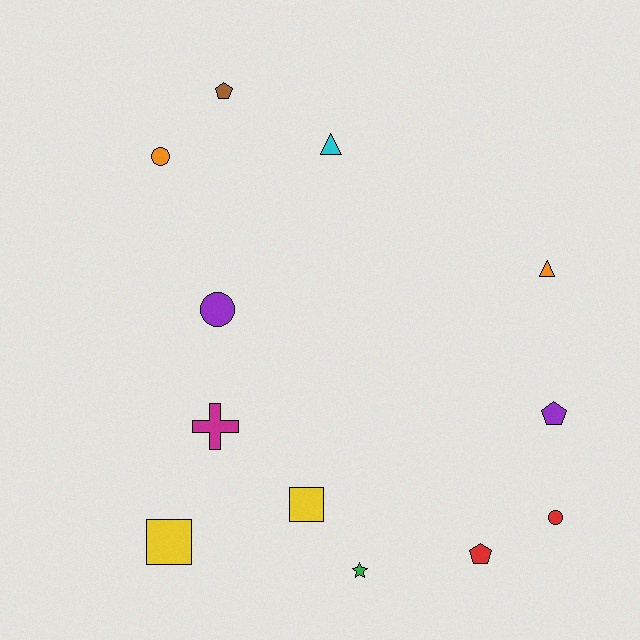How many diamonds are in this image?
There are no diamonds.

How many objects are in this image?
There are 12 objects.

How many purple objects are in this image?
There are 2 purple objects.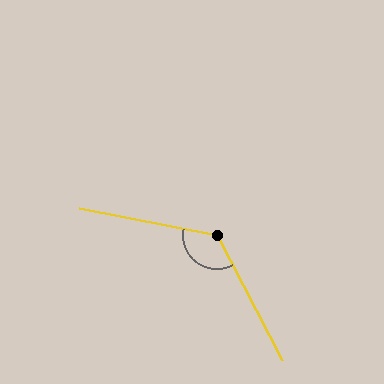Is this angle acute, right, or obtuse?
It is obtuse.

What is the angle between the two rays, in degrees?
Approximately 129 degrees.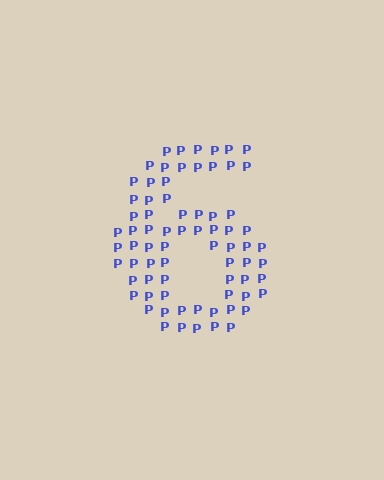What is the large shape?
The large shape is the digit 6.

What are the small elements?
The small elements are letter P's.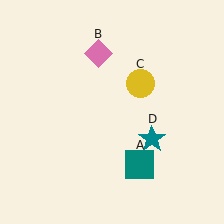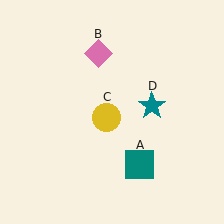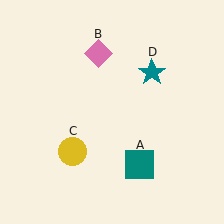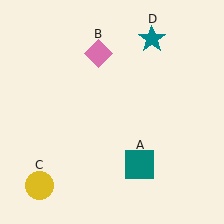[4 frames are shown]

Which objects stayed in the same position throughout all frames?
Teal square (object A) and pink diamond (object B) remained stationary.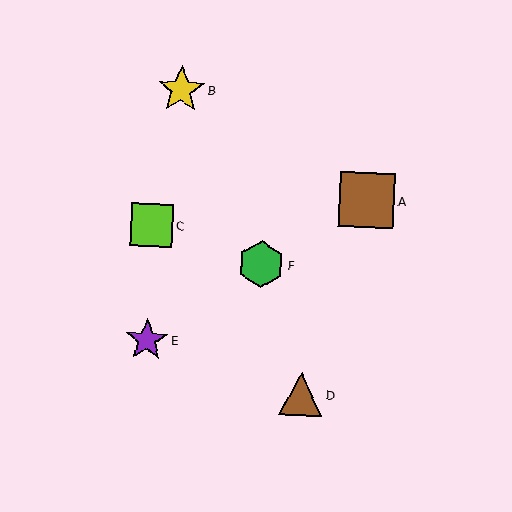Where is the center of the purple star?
The center of the purple star is at (147, 340).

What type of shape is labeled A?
Shape A is a brown square.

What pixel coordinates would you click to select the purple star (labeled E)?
Click at (147, 340) to select the purple star E.